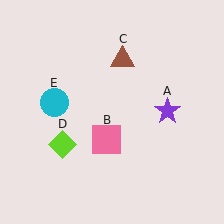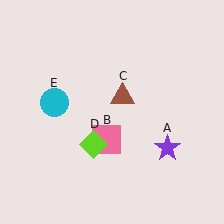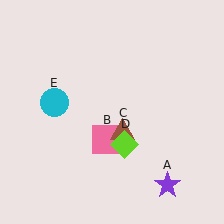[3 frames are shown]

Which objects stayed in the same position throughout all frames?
Pink square (object B) and cyan circle (object E) remained stationary.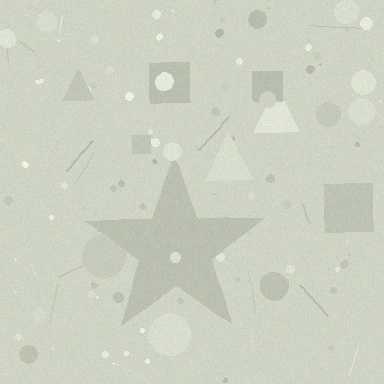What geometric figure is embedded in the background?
A star is embedded in the background.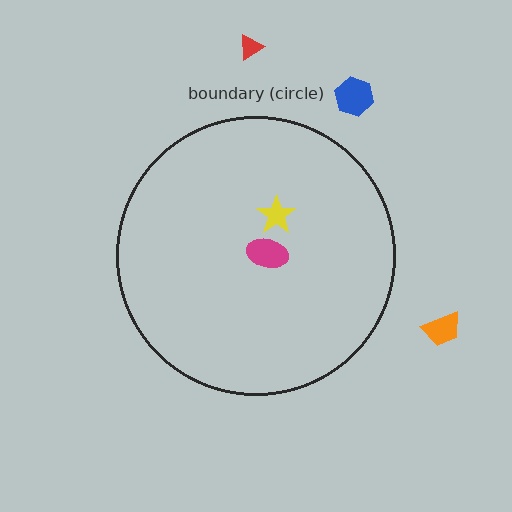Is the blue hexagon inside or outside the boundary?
Outside.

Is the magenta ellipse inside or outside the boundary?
Inside.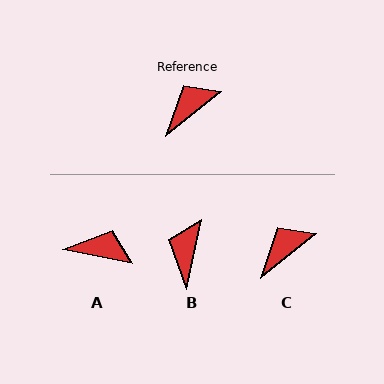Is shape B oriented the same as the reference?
No, it is off by about 39 degrees.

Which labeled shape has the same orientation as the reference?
C.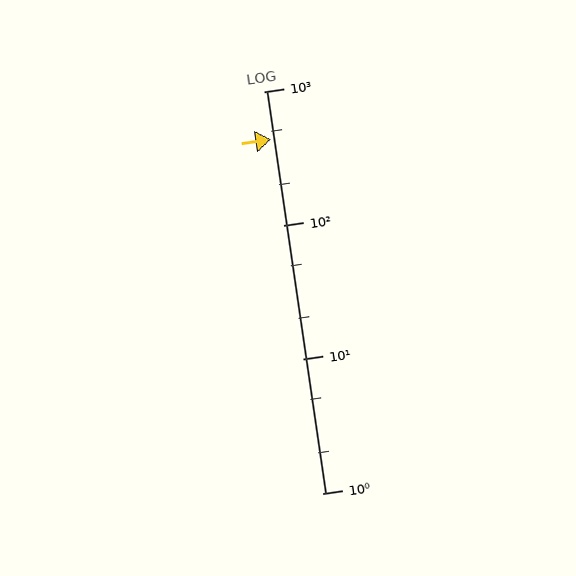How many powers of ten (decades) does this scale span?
The scale spans 3 decades, from 1 to 1000.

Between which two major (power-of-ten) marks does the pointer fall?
The pointer is between 100 and 1000.